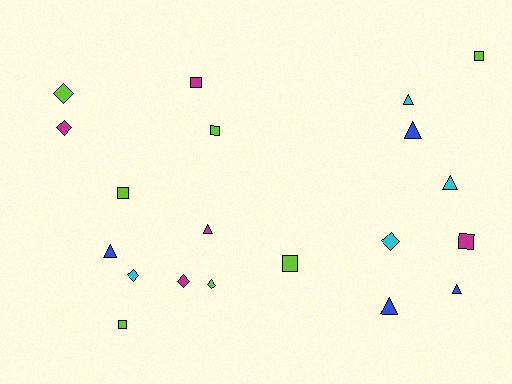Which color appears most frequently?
Lime, with 7 objects.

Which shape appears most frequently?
Square, with 7 objects.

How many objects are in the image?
There are 20 objects.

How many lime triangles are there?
There are no lime triangles.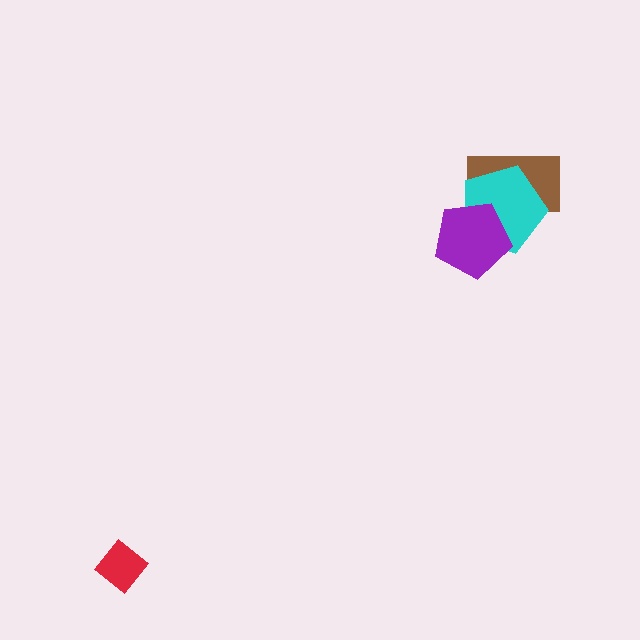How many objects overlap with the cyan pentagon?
2 objects overlap with the cyan pentagon.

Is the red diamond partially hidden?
No, no other shape covers it.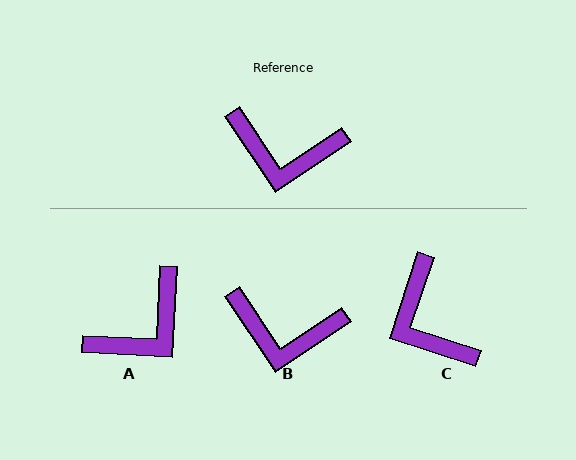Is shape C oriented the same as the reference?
No, it is off by about 52 degrees.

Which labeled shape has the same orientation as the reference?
B.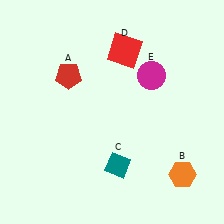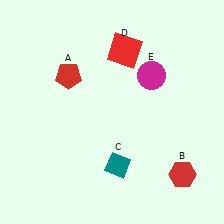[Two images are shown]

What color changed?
The hexagon (B) changed from orange in Image 1 to red in Image 2.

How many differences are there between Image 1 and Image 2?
There is 1 difference between the two images.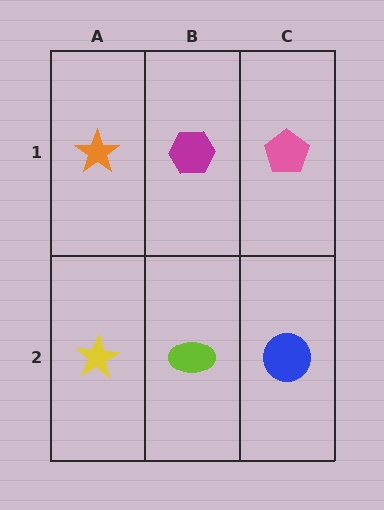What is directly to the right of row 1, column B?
A pink pentagon.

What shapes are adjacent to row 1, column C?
A blue circle (row 2, column C), a magenta hexagon (row 1, column B).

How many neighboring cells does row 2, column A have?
2.